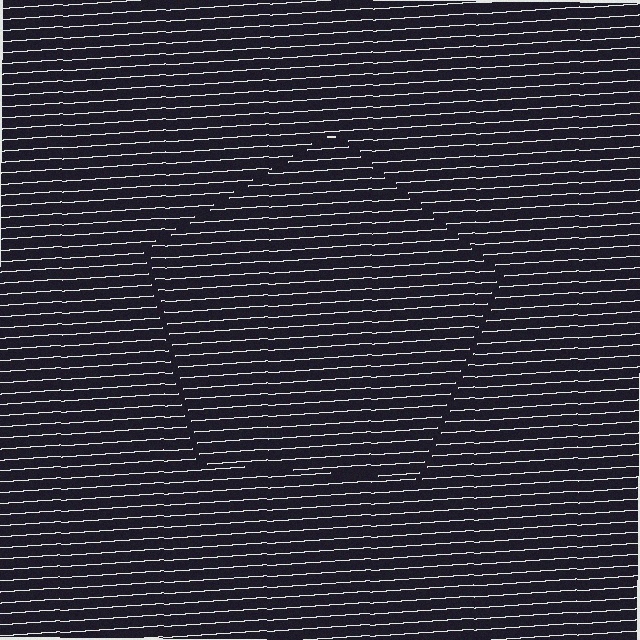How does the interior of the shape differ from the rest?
The interior of the shape contains the same grating, shifted by half a period — the contour is defined by the phase discontinuity where line-ends from the inner and outer gratings abut.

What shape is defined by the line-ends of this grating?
An illusory pentagon. The interior of the shape contains the same grating, shifted by half a period — the contour is defined by the phase discontinuity where line-ends from the inner and outer gratings abut.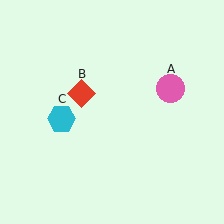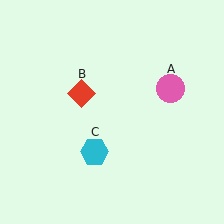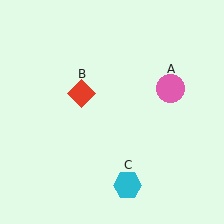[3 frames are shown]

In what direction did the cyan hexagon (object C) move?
The cyan hexagon (object C) moved down and to the right.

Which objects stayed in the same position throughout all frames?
Pink circle (object A) and red diamond (object B) remained stationary.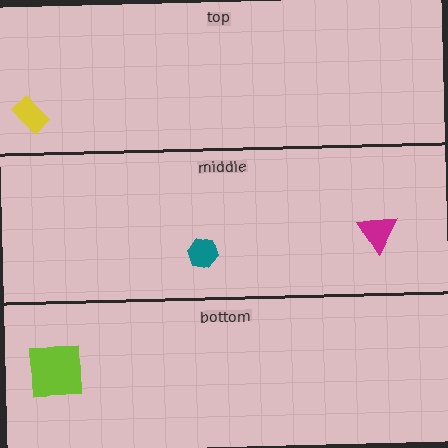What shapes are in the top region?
The yellow rectangle.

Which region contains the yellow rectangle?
The top region.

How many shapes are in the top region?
1.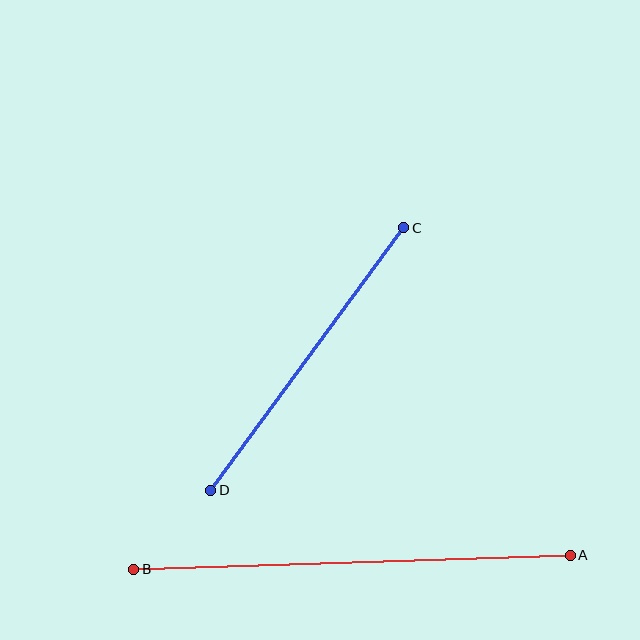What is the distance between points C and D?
The distance is approximately 326 pixels.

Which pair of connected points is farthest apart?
Points A and B are farthest apart.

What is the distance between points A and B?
The distance is approximately 437 pixels.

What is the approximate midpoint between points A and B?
The midpoint is at approximately (352, 562) pixels.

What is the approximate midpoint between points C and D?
The midpoint is at approximately (307, 359) pixels.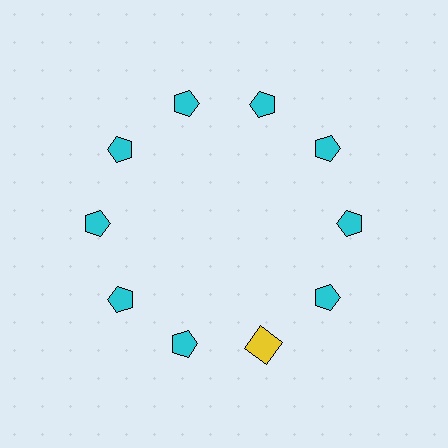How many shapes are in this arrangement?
There are 10 shapes arranged in a ring pattern.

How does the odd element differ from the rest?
It differs in both color (yellow instead of cyan) and shape (square instead of pentagon).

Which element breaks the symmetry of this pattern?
The yellow square at roughly the 5 o'clock position breaks the symmetry. All other shapes are cyan pentagons.